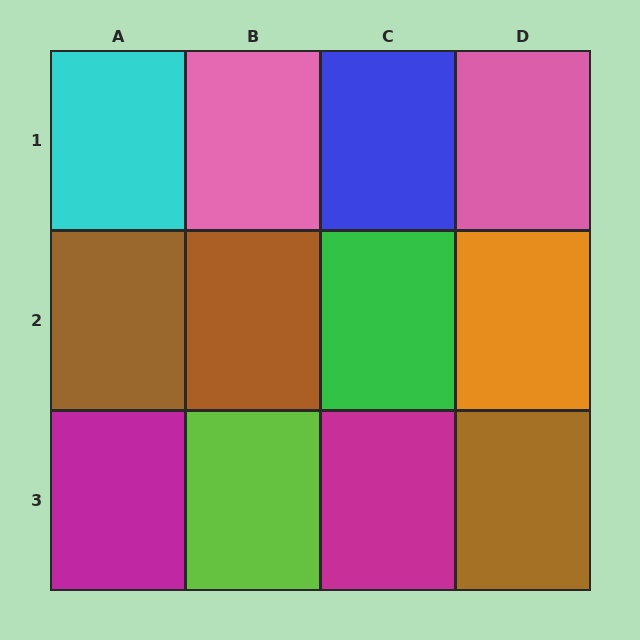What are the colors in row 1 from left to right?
Cyan, pink, blue, pink.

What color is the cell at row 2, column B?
Brown.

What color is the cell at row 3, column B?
Lime.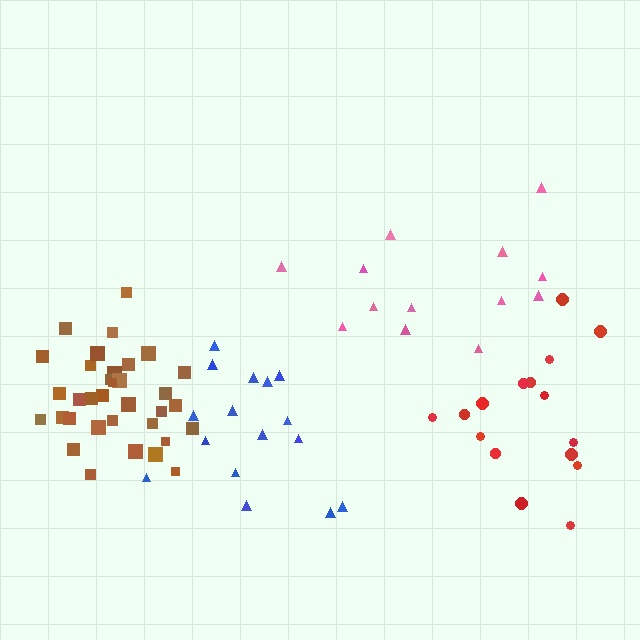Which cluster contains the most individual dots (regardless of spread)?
Brown (34).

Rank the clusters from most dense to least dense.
brown, blue, red, pink.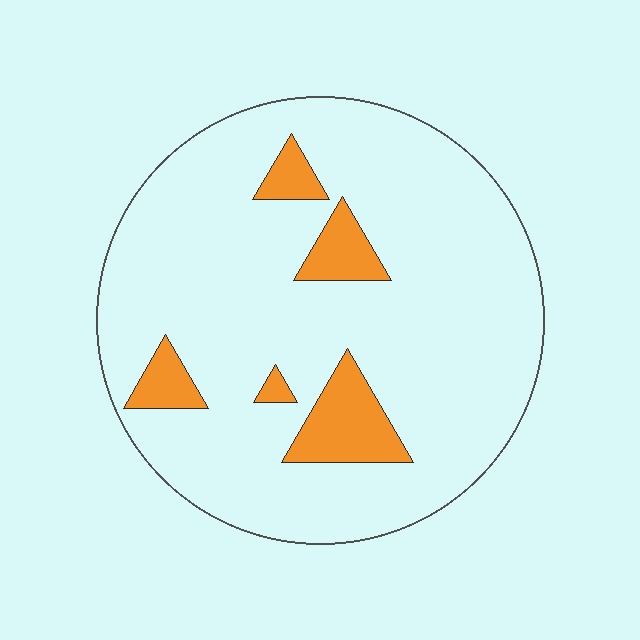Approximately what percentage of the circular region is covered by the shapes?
Approximately 10%.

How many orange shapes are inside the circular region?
5.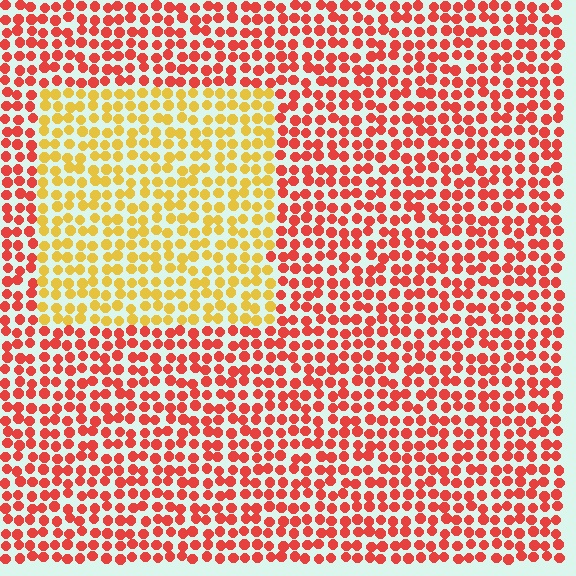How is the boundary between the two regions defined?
The boundary is defined purely by a slight shift in hue (about 47 degrees). Spacing, size, and orientation are identical on both sides.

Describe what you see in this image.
The image is filled with small red elements in a uniform arrangement. A rectangle-shaped region is visible where the elements are tinted to a slightly different hue, forming a subtle color boundary.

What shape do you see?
I see a rectangle.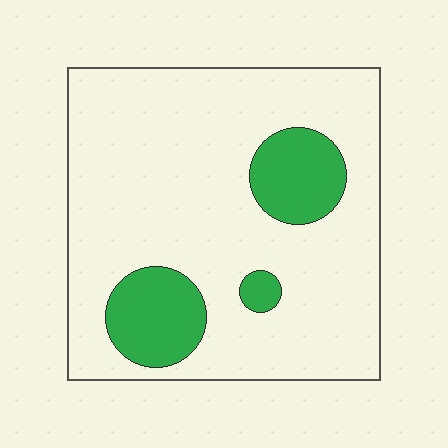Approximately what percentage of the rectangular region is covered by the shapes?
Approximately 15%.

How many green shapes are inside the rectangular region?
3.